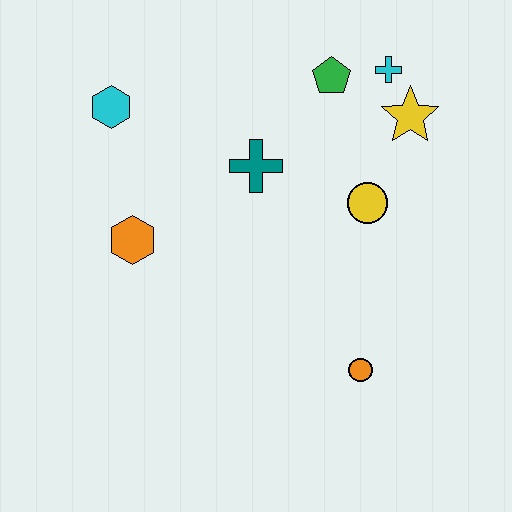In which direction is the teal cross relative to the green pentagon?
The teal cross is below the green pentagon.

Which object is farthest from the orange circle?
The cyan hexagon is farthest from the orange circle.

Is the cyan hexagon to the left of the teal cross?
Yes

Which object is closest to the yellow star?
The cyan cross is closest to the yellow star.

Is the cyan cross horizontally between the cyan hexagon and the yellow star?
Yes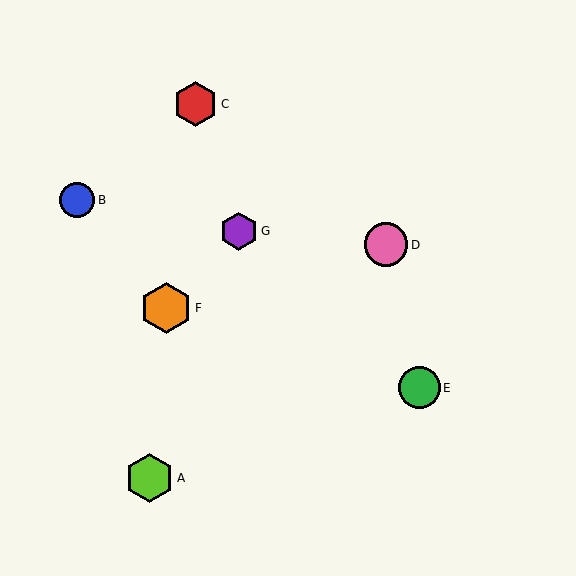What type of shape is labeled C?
Shape C is a red hexagon.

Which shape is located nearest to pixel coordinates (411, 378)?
The green circle (labeled E) at (419, 388) is nearest to that location.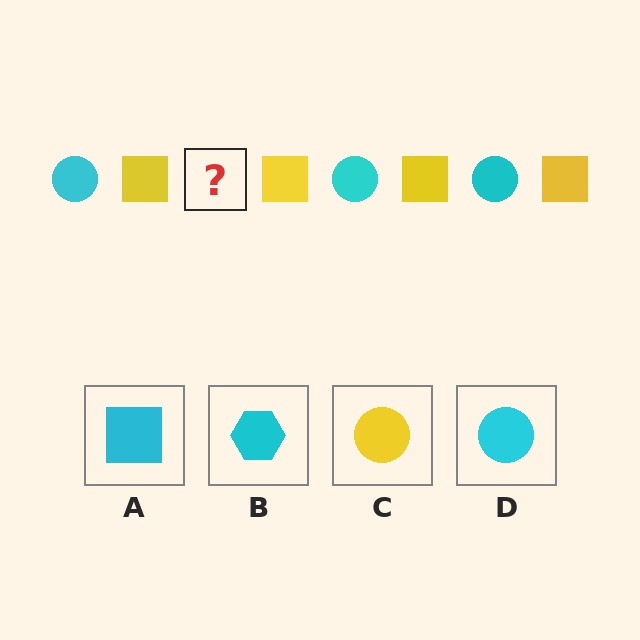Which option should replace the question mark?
Option D.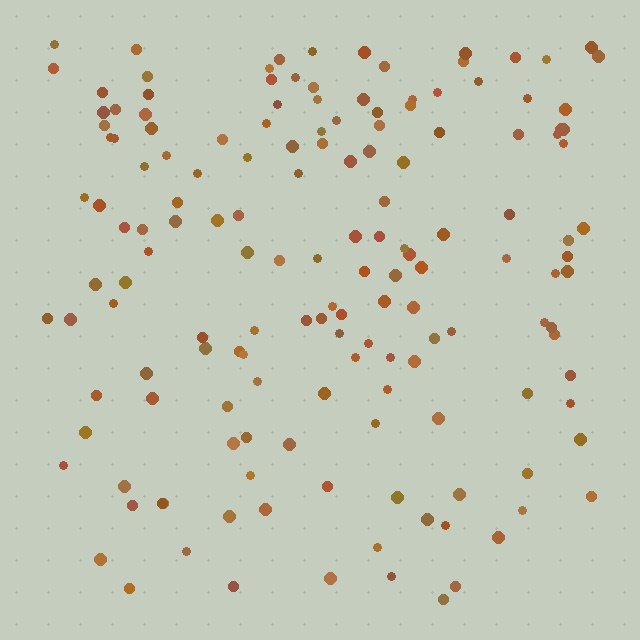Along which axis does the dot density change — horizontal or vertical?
Vertical.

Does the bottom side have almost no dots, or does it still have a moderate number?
Still a moderate number, just noticeably fewer than the top.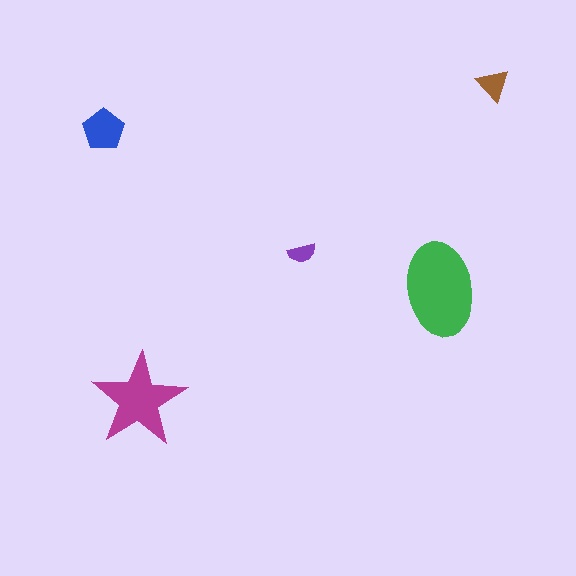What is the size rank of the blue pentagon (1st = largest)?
3rd.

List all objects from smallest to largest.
The purple semicircle, the brown triangle, the blue pentagon, the magenta star, the green ellipse.